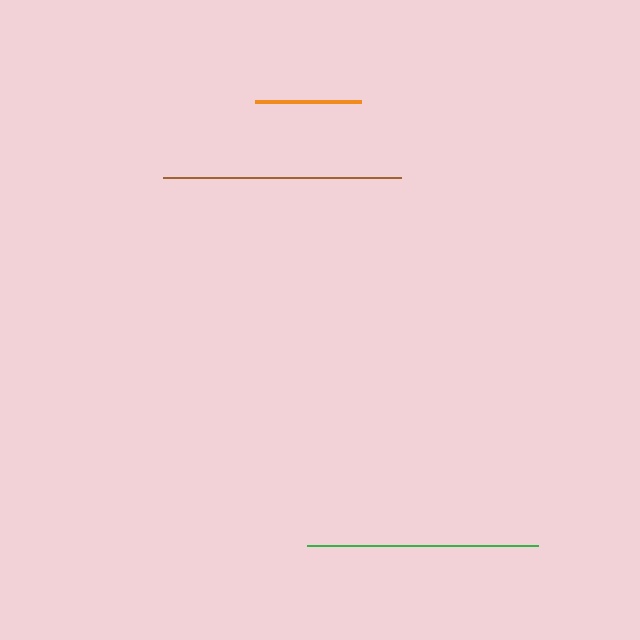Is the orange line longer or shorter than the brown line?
The brown line is longer than the orange line.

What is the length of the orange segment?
The orange segment is approximately 105 pixels long.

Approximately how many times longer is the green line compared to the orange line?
The green line is approximately 2.2 times the length of the orange line.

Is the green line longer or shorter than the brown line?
The brown line is longer than the green line.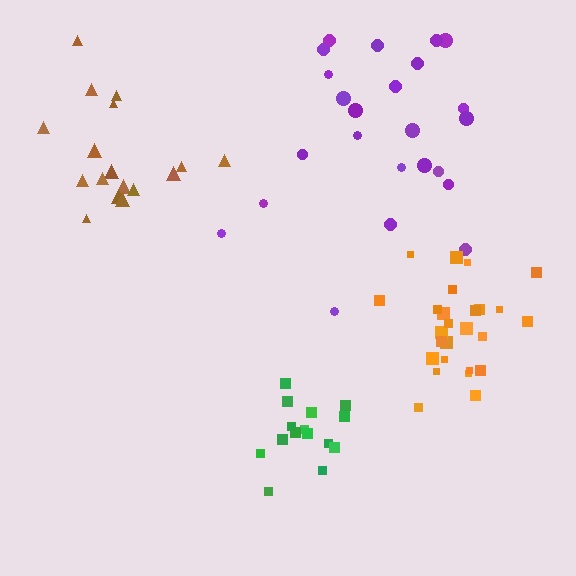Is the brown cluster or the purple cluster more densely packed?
Brown.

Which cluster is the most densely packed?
Orange.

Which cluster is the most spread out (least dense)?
Purple.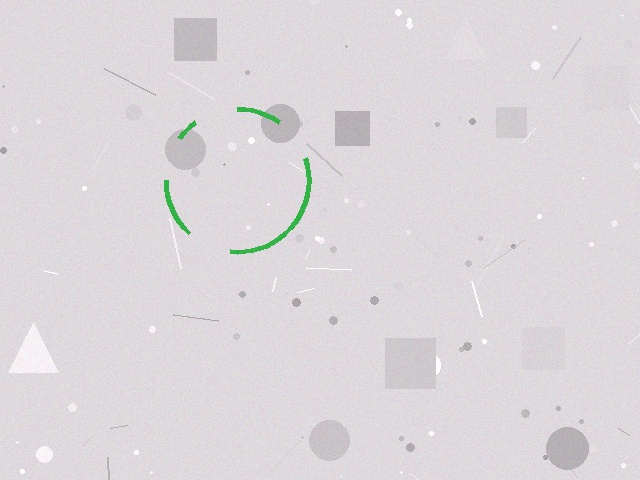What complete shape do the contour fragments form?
The contour fragments form a circle.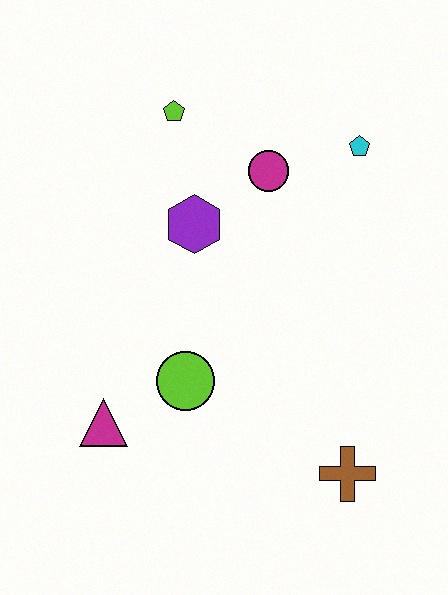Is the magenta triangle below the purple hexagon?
Yes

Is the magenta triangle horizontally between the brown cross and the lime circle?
No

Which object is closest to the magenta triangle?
The lime circle is closest to the magenta triangle.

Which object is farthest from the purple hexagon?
The brown cross is farthest from the purple hexagon.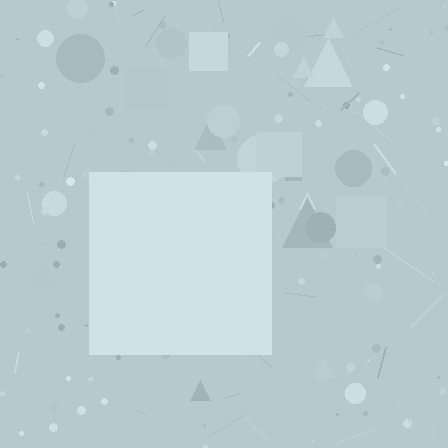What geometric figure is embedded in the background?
A square is embedded in the background.